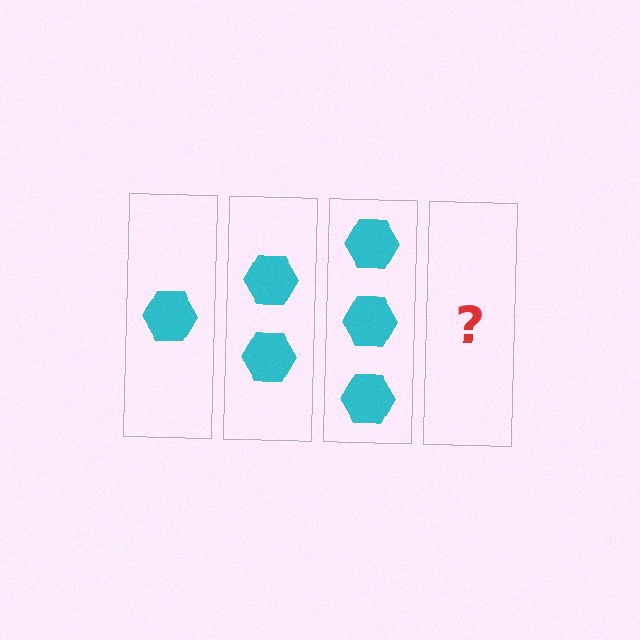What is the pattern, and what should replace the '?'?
The pattern is that each step adds one more hexagon. The '?' should be 4 hexagons.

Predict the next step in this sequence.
The next step is 4 hexagons.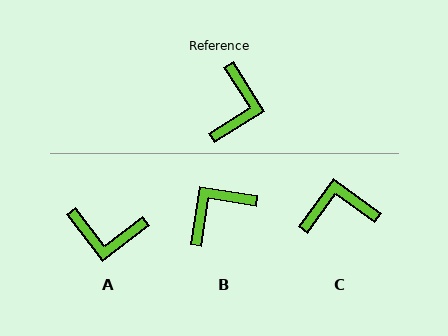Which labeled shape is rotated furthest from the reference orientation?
B, about 139 degrees away.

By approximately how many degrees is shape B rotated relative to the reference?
Approximately 139 degrees counter-clockwise.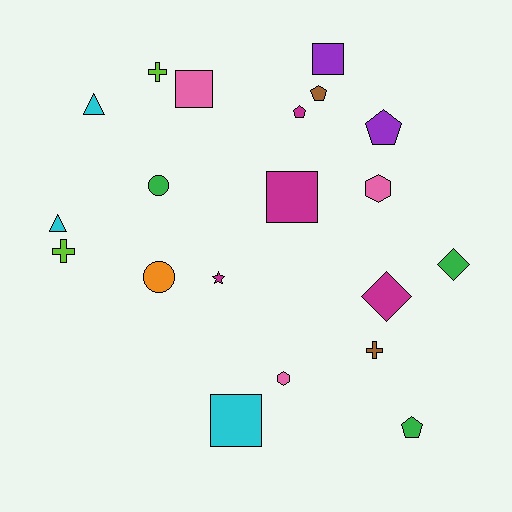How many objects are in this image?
There are 20 objects.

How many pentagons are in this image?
There are 4 pentagons.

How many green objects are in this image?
There are 3 green objects.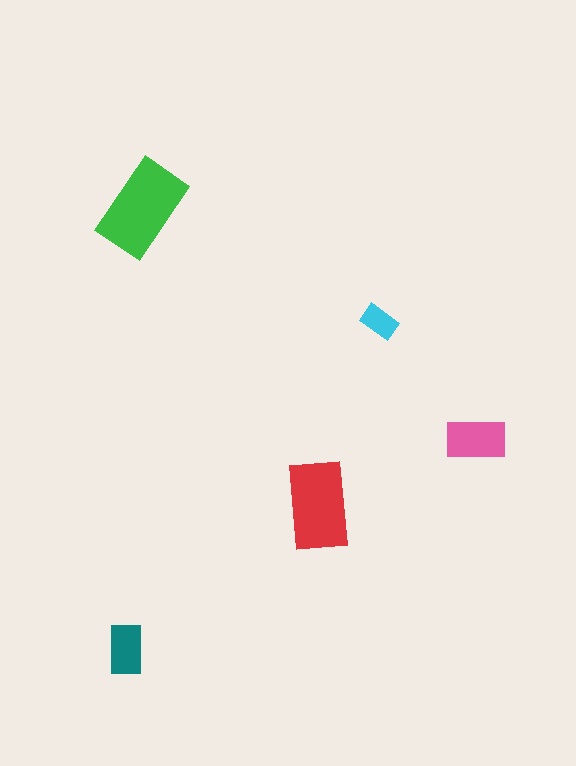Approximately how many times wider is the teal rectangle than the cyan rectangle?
About 1.5 times wider.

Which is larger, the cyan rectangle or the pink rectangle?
The pink one.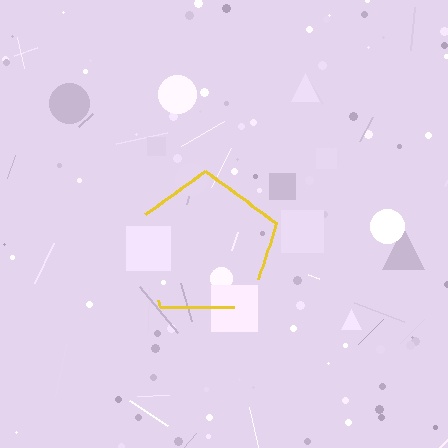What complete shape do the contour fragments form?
The contour fragments form a pentagon.